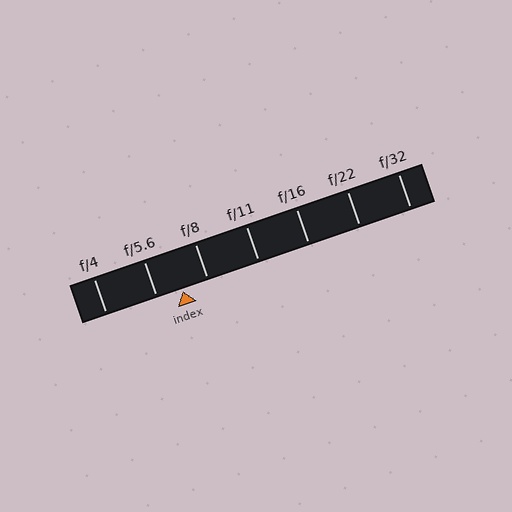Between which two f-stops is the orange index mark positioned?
The index mark is between f/5.6 and f/8.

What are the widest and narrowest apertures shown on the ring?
The widest aperture shown is f/4 and the narrowest is f/32.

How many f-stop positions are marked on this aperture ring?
There are 7 f-stop positions marked.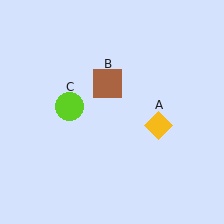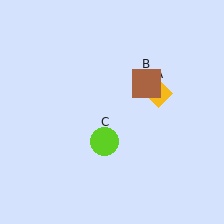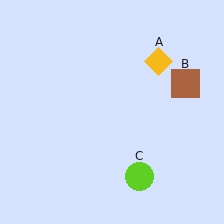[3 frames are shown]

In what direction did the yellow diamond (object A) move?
The yellow diamond (object A) moved up.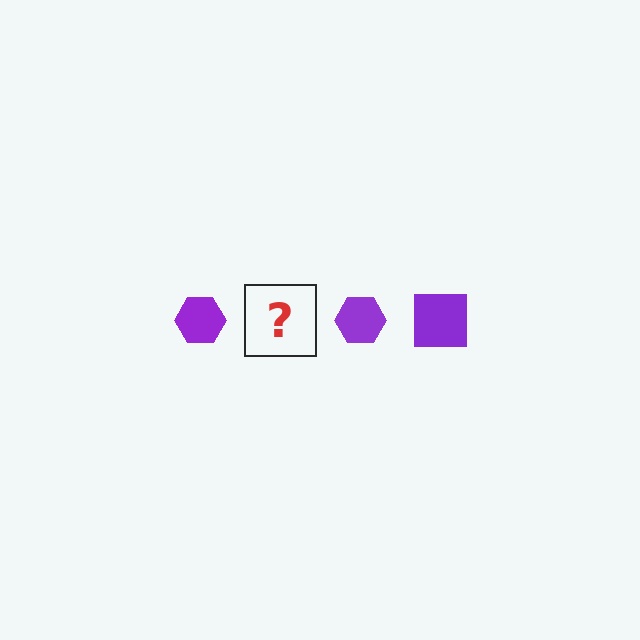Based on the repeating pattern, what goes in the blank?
The blank should be a purple square.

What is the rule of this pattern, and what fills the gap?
The rule is that the pattern cycles through hexagon, square shapes in purple. The gap should be filled with a purple square.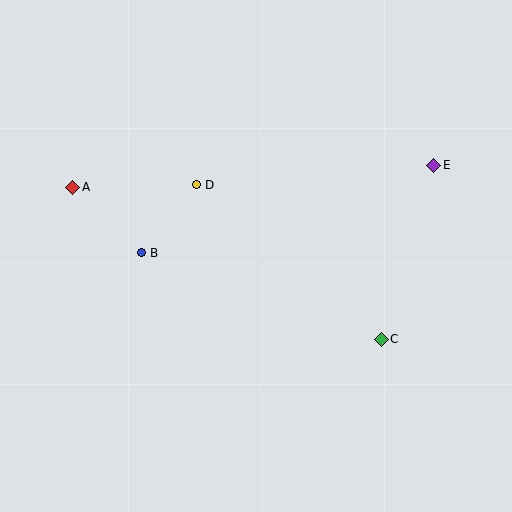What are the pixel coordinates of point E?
Point E is at (434, 165).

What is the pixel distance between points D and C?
The distance between D and C is 241 pixels.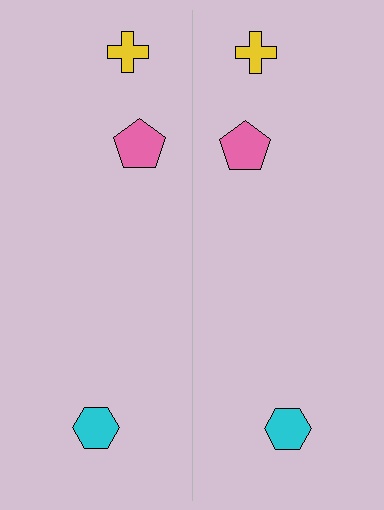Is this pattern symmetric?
Yes, this pattern has bilateral (reflection) symmetry.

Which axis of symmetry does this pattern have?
The pattern has a vertical axis of symmetry running through the center of the image.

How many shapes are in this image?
There are 6 shapes in this image.